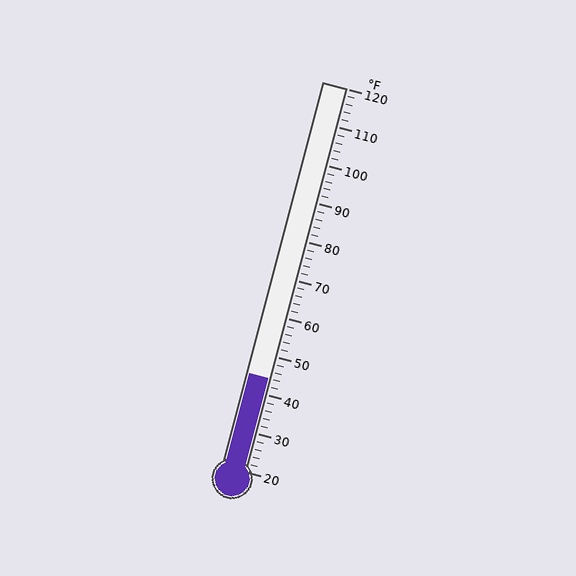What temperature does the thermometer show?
The thermometer shows approximately 44°F.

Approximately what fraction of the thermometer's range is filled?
The thermometer is filled to approximately 25% of its range.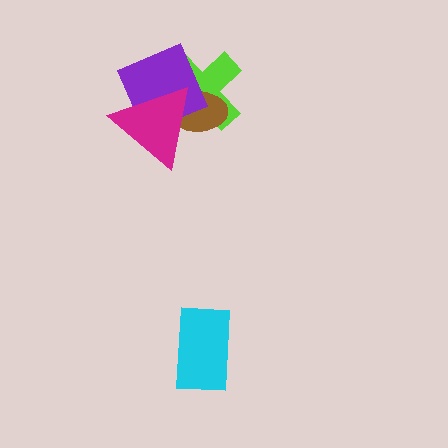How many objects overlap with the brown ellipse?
3 objects overlap with the brown ellipse.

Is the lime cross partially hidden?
Yes, it is partially covered by another shape.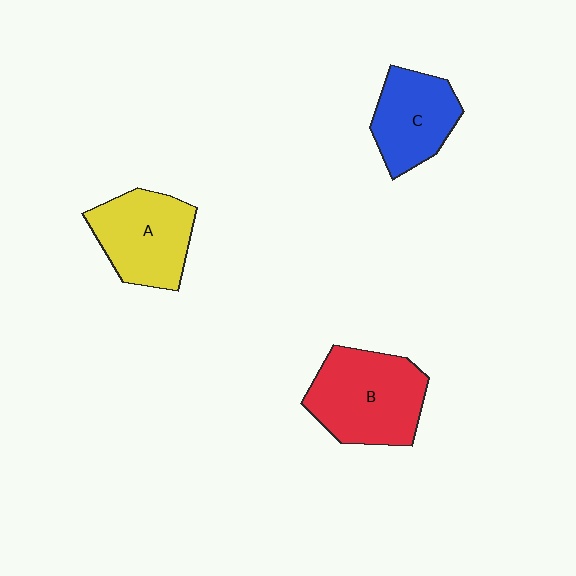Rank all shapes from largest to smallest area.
From largest to smallest: B (red), A (yellow), C (blue).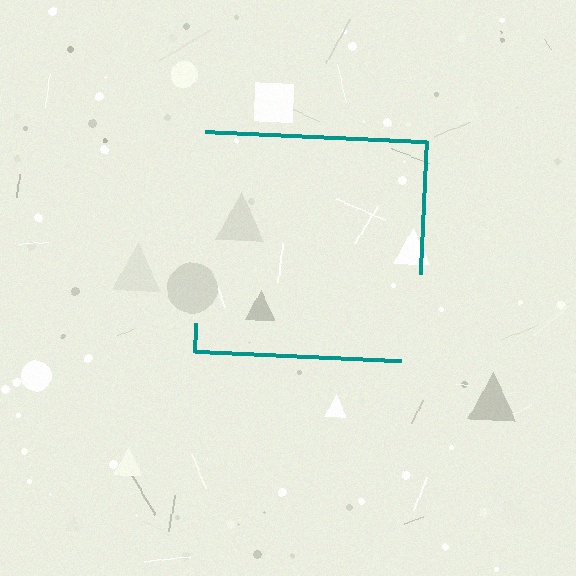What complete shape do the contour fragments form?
The contour fragments form a square.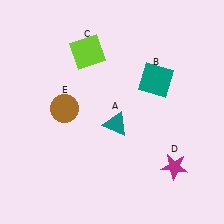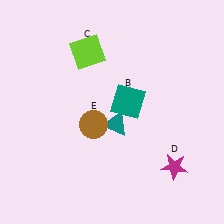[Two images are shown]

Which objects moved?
The objects that moved are: the teal square (B), the brown circle (E).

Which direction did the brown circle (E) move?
The brown circle (E) moved right.